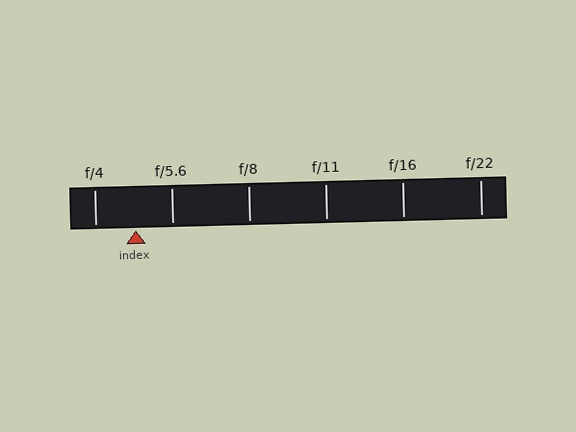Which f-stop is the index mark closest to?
The index mark is closest to f/5.6.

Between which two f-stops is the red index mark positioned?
The index mark is between f/4 and f/5.6.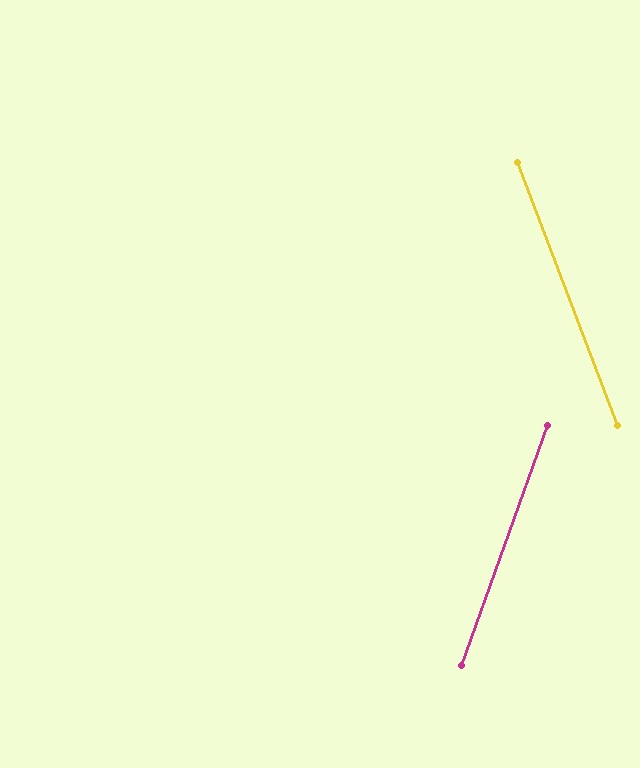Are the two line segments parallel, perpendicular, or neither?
Neither parallel nor perpendicular — they differ by about 41°.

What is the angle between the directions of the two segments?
Approximately 41 degrees.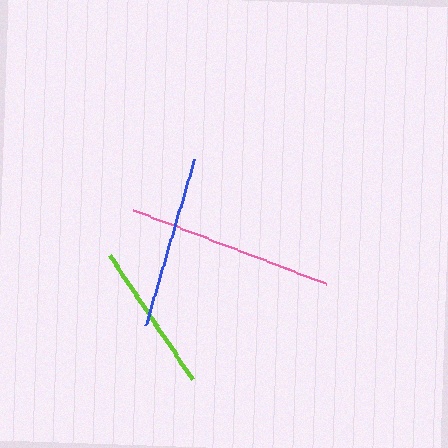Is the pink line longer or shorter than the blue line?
The pink line is longer than the blue line.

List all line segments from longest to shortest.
From longest to shortest: pink, blue, lime.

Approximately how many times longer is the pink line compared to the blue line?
The pink line is approximately 1.2 times the length of the blue line.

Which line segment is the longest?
The pink line is the longest at approximately 206 pixels.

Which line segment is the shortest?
The lime line is the shortest at approximately 150 pixels.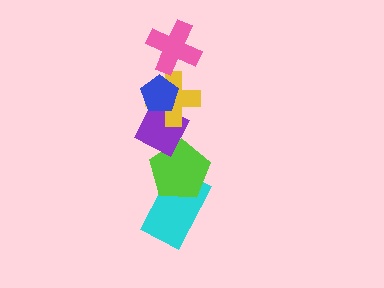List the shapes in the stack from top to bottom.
From top to bottom: the pink cross, the blue pentagon, the yellow cross, the purple diamond, the lime pentagon, the cyan rectangle.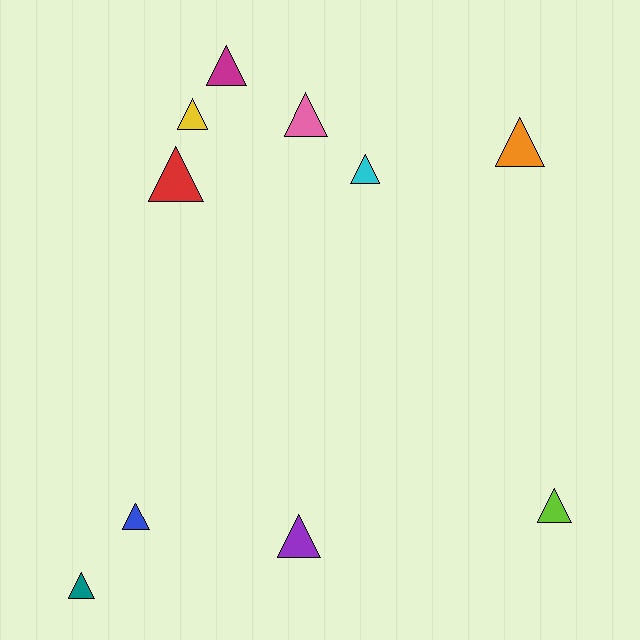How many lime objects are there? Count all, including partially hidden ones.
There is 1 lime object.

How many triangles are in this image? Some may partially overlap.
There are 10 triangles.